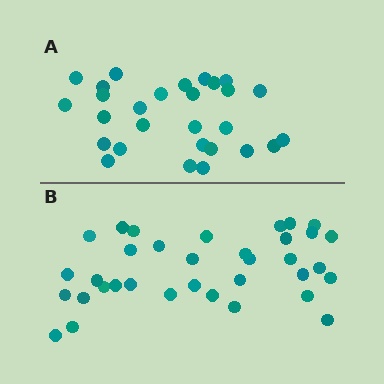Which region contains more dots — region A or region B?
Region B (the bottom region) has more dots.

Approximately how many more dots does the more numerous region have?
Region B has roughly 8 or so more dots than region A.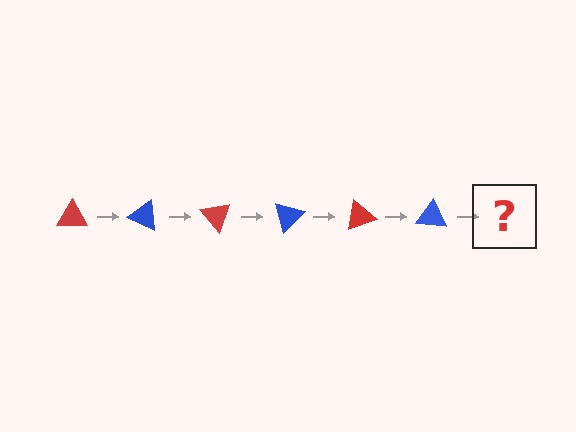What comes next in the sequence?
The next element should be a red triangle, rotated 150 degrees from the start.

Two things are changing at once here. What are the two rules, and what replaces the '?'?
The two rules are that it rotates 25 degrees each step and the color cycles through red and blue. The '?' should be a red triangle, rotated 150 degrees from the start.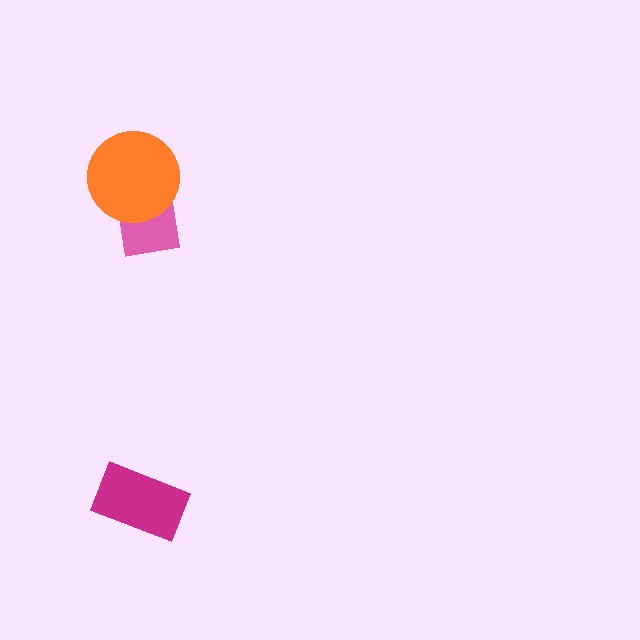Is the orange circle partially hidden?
No, no other shape covers it.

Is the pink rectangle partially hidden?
Yes, it is partially covered by another shape.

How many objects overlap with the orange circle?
1 object overlaps with the orange circle.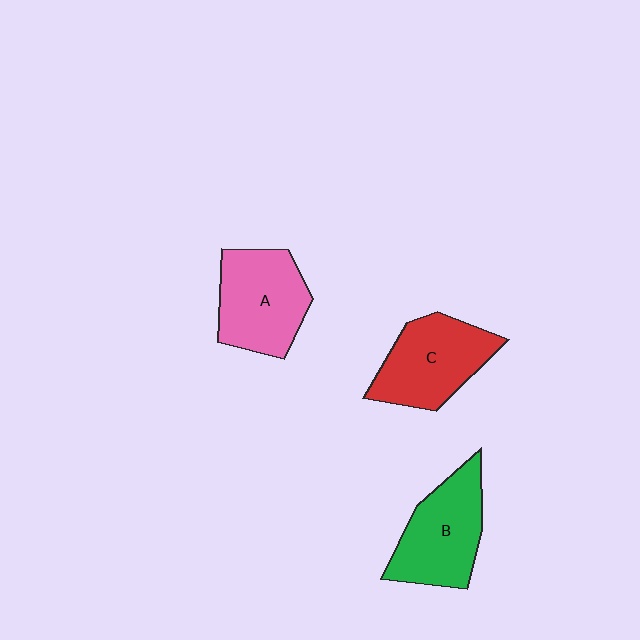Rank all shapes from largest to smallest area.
From largest to smallest: A (pink), C (red), B (green).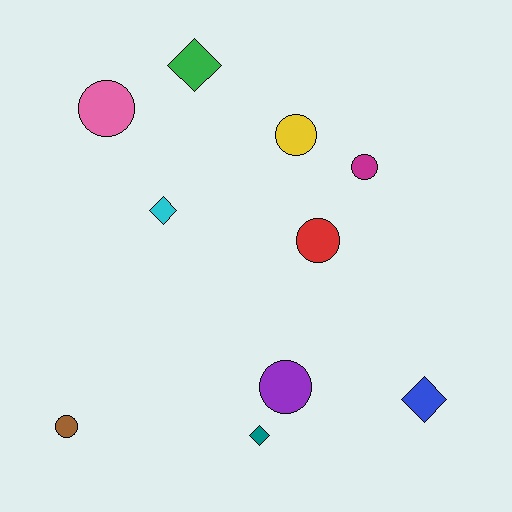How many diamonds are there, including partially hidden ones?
There are 4 diamonds.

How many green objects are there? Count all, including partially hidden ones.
There is 1 green object.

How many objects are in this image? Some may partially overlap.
There are 10 objects.